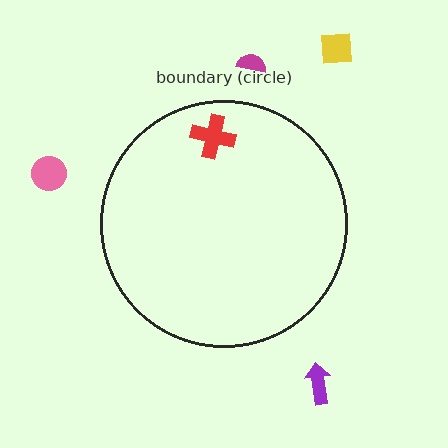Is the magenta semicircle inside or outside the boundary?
Outside.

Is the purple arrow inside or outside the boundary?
Outside.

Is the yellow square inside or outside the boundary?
Outside.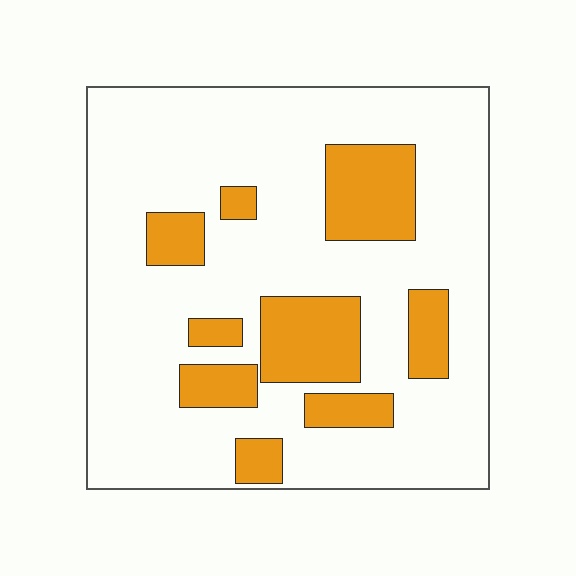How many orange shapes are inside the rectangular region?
9.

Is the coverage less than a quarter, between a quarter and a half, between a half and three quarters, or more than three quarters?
Less than a quarter.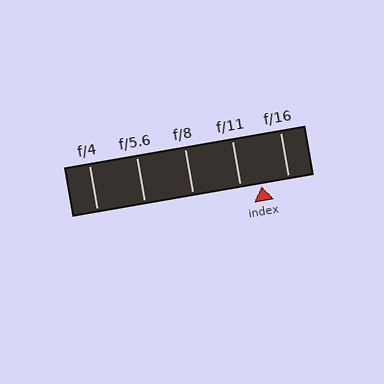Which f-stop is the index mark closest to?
The index mark is closest to f/11.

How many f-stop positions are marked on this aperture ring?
There are 5 f-stop positions marked.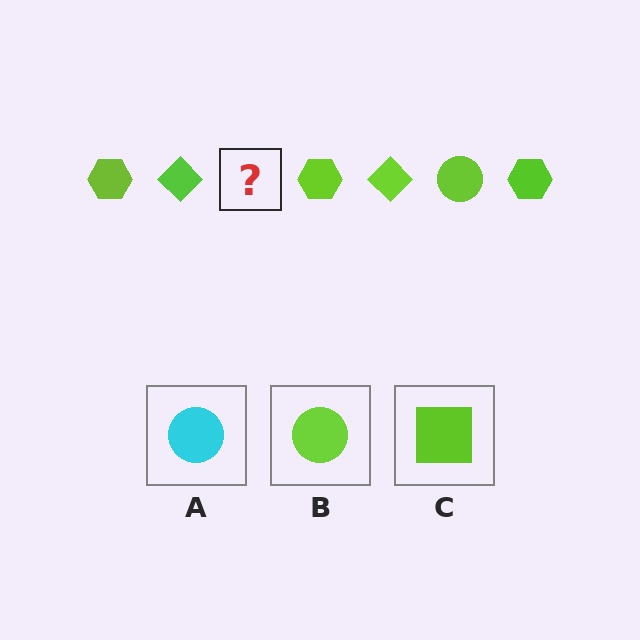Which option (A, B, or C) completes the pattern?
B.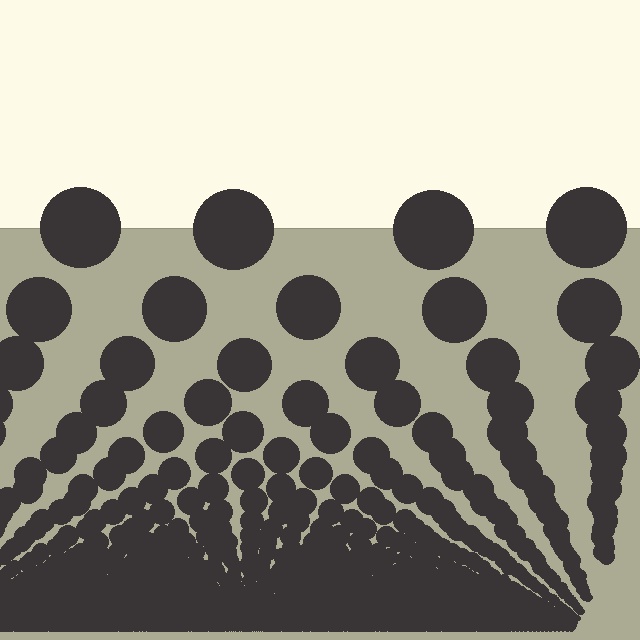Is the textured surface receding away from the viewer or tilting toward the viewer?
The surface appears to tilt toward the viewer. Texture elements get larger and sparser toward the top.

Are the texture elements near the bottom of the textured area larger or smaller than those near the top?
Smaller. The gradient is inverted — elements near the bottom are smaller and denser.